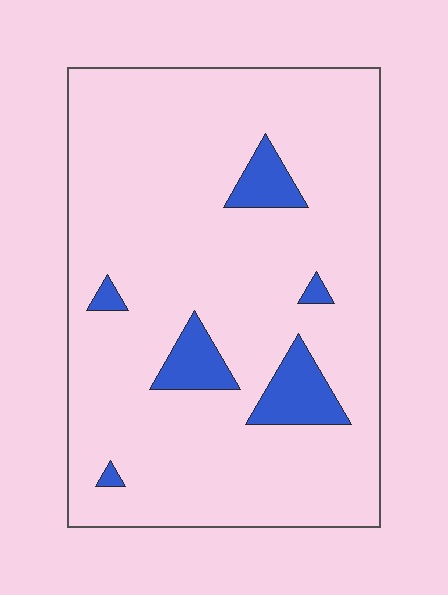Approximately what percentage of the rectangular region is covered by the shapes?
Approximately 10%.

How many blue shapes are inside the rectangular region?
6.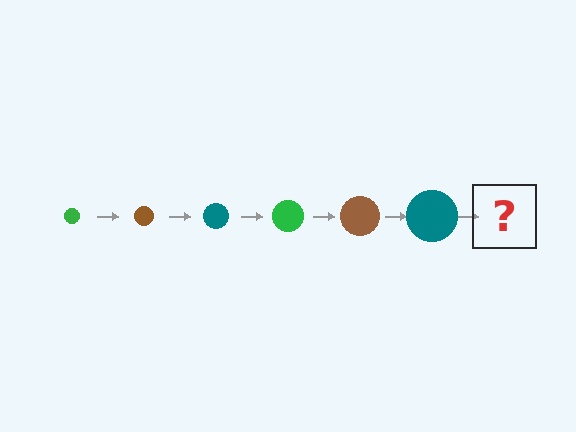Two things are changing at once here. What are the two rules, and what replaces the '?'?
The two rules are that the circle grows larger each step and the color cycles through green, brown, and teal. The '?' should be a green circle, larger than the previous one.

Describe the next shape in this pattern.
It should be a green circle, larger than the previous one.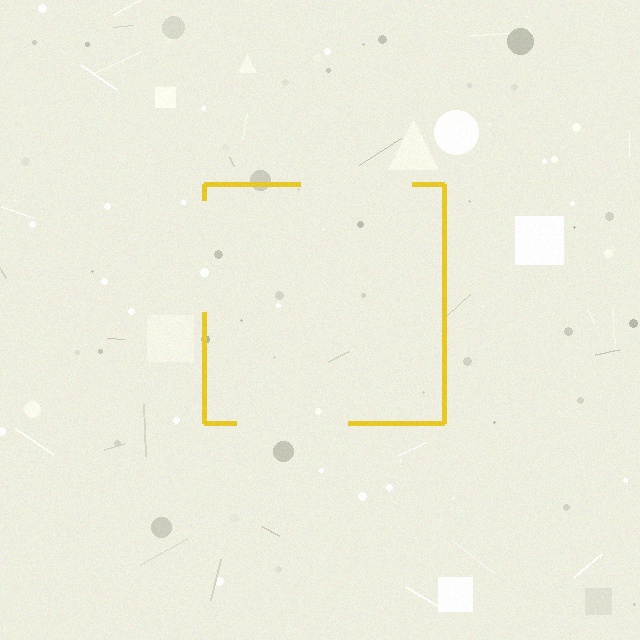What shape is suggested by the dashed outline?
The dashed outline suggests a square.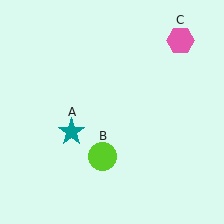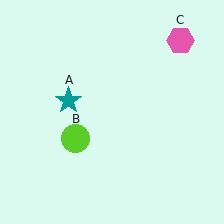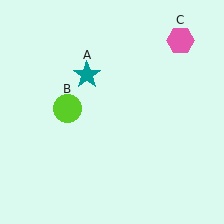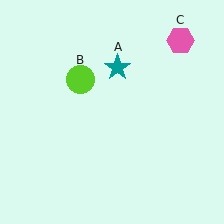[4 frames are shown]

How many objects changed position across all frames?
2 objects changed position: teal star (object A), lime circle (object B).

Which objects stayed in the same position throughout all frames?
Pink hexagon (object C) remained stationary.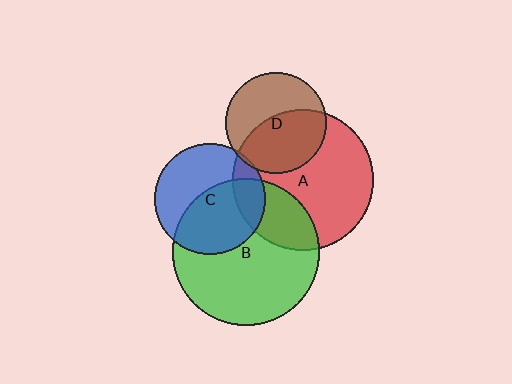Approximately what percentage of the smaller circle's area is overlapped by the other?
Approximately 5%.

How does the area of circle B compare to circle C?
Approximately 1.8 times.